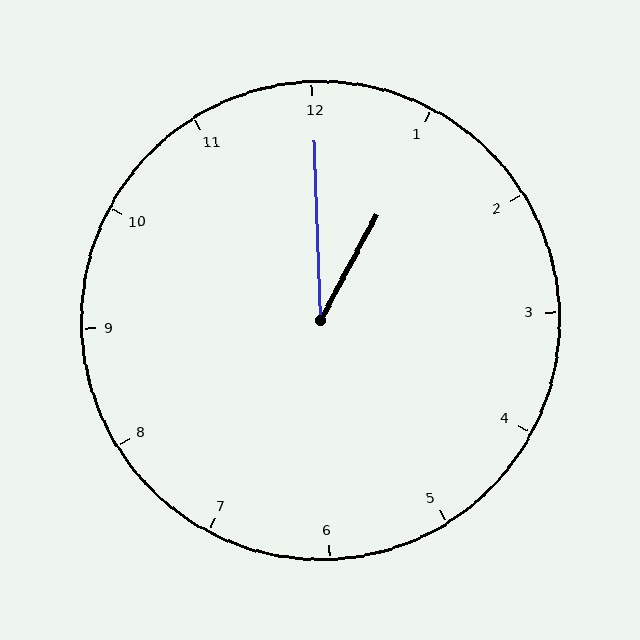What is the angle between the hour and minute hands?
Approximately 30 degrees.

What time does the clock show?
1:00.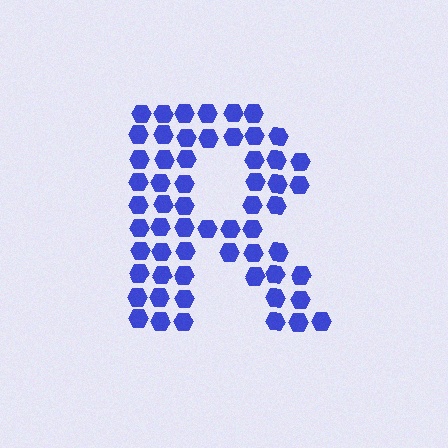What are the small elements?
The small elements are hexagons.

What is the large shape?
The large shape is the letter R.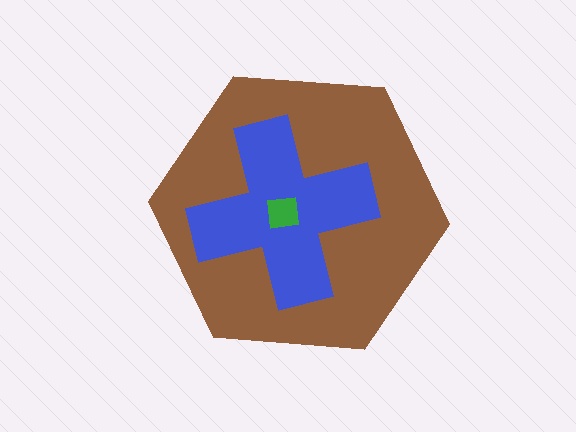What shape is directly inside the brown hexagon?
The blue cross.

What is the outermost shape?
The brown hexagon.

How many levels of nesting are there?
3.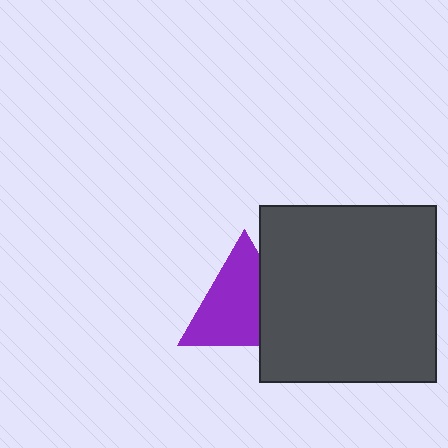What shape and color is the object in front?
The object in front is a dark gray square.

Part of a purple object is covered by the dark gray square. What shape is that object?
It is a triangle.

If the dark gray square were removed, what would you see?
You would see the complete purple triangle.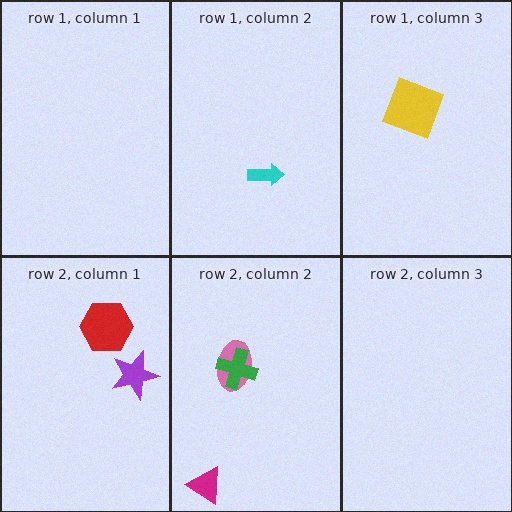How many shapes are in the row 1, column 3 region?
1.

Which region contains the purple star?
The row 2, column 1 region.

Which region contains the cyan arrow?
The row 1, column 2 region.